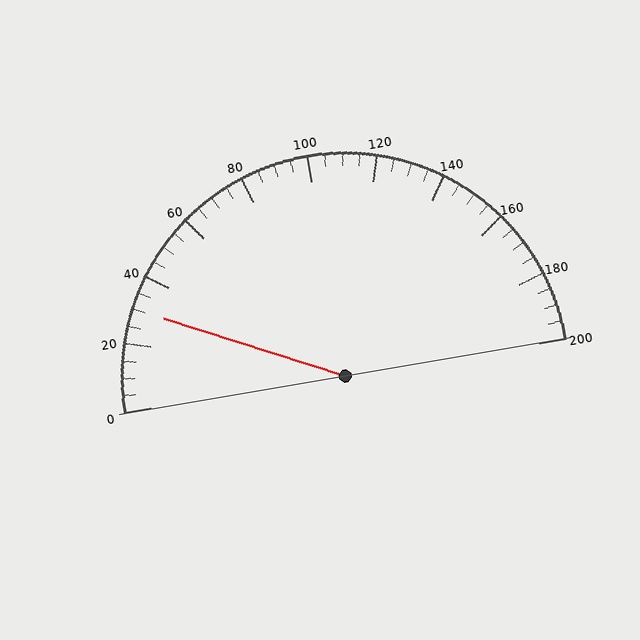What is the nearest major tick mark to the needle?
The nearest major tick mark is 40.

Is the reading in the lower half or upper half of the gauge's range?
The reading is in the lower half of the range (0 to 200).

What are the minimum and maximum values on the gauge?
The gauge ranges from 0 to 200.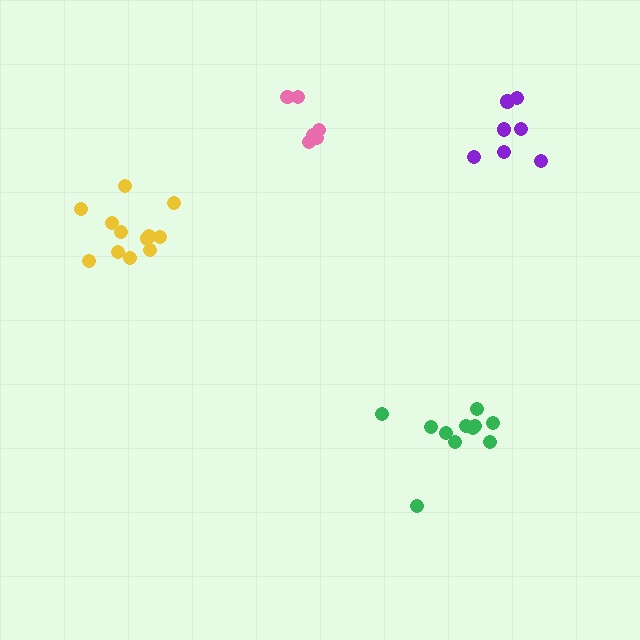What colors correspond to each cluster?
The clusters are colored: purple, yellow, pink, green.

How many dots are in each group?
Group 1: 7 dots, Group 2: 12 dots, Group 3: 6 dots, Group 4: 11 dots (36 total).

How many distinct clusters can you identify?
There are 4 distinct clusters.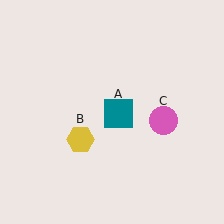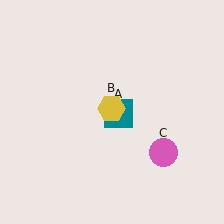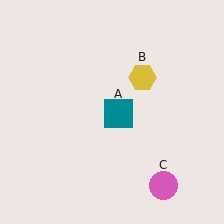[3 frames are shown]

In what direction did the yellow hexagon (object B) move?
The yellow hexagon (object B) moved up and to the right.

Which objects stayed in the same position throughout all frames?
Teal square (object A) remained stationary.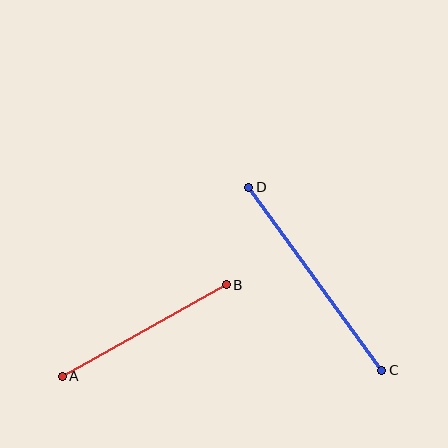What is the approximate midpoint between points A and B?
The midpoint is at approximately (144, 330) pixels.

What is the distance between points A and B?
The distance is approximately 188 pixels.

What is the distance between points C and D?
The distance is approximately 226 pixels.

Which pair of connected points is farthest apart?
Points C and D are farthest apart.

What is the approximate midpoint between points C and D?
The midpoint is at approximately (315, 279) pixels.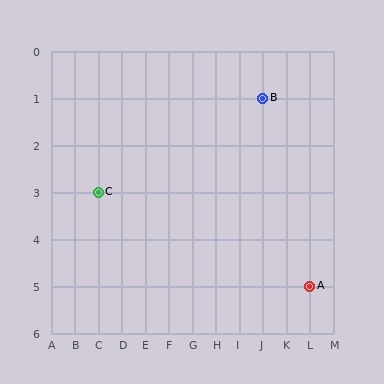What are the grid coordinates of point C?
Point C is at grid coordinates (C, 3).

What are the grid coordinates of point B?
Point B is at grid coordinates (J, 1).